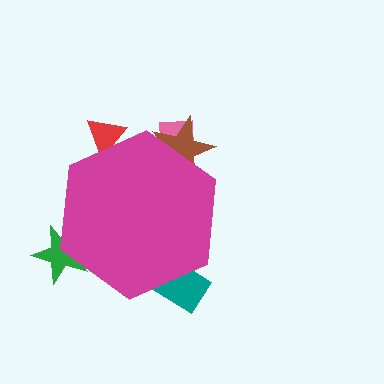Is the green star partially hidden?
Yes, the green star is partially hidden behind the magenta hexagon.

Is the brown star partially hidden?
Yes, the brown star is partially hidden behind the magenta hexagon.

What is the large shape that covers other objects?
A magenta hexagon.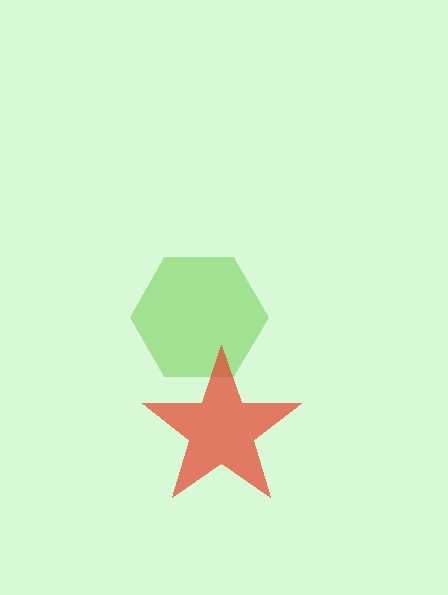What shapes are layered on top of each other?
The layered shapes are: a lime hexagon, a red star.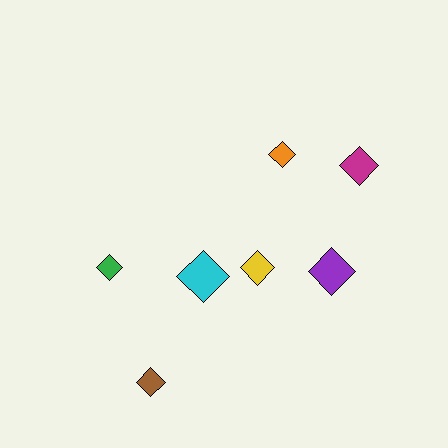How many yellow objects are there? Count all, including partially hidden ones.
There is 1 yellow object.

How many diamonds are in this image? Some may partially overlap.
There are 7 diamonds.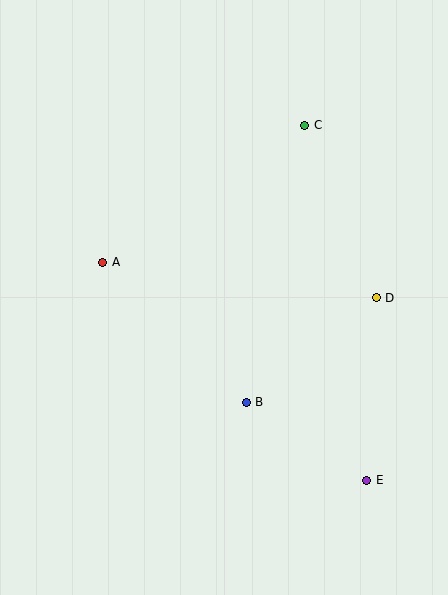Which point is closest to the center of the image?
Point B at (246, 402) is closest to the center.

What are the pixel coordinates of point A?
Point A is at (103, 262).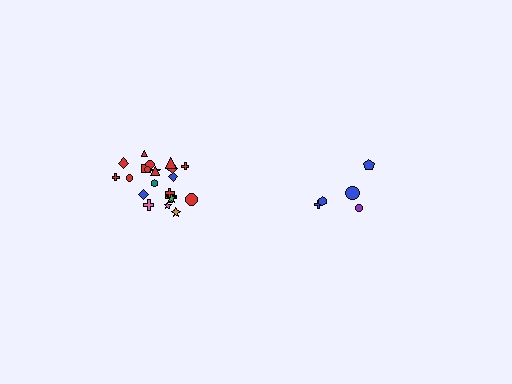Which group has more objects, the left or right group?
The left group.